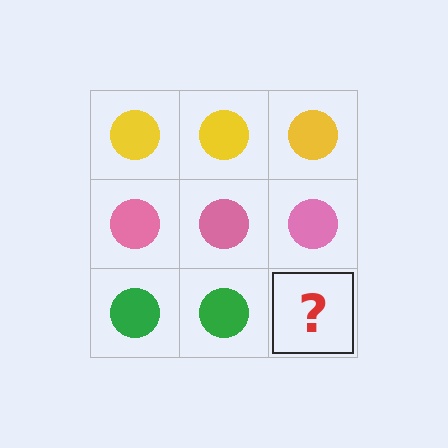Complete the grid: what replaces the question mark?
The question mark should be replaced with a green circle.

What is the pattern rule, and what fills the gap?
The rule is that each row has a consistent color. The gap should be filled with a green circle.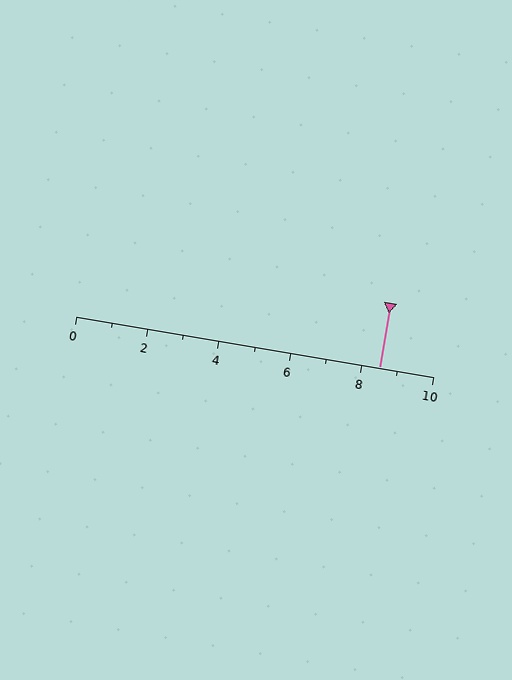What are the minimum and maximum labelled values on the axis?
The axis runs from 0 to 10.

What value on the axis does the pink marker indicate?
The marker indicates approximately 8.5.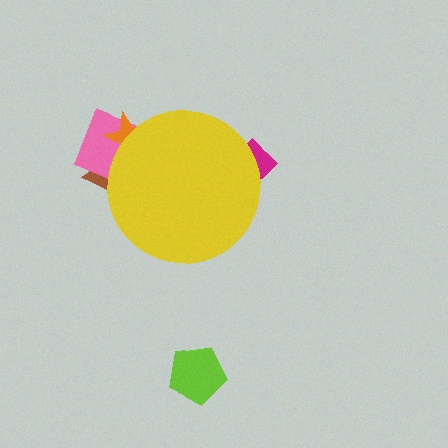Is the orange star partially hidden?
Yes, the orange star is partially hidden behind the yellow circle.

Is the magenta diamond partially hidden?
Yes, the magenta diamond is partially hidden behind the yellow circle.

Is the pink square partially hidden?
Yes, the pink square is partially hidden behind the yellow circle.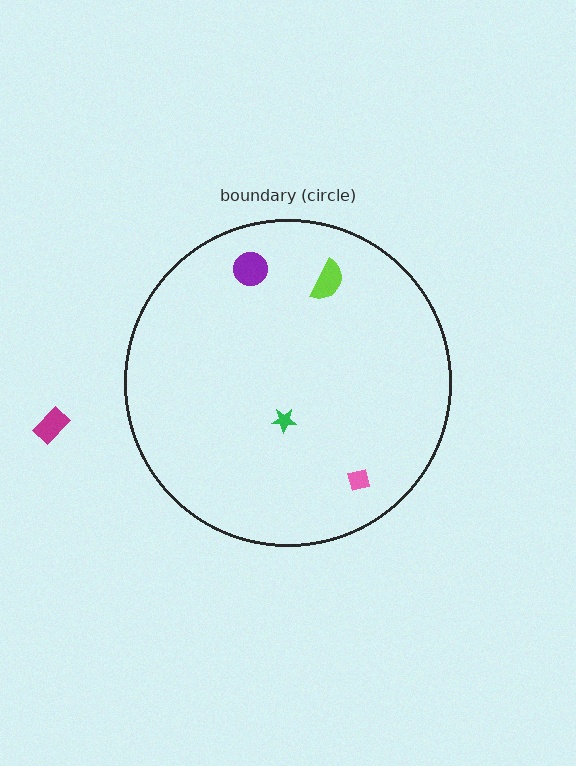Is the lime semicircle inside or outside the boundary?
Inside.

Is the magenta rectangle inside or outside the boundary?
Outside.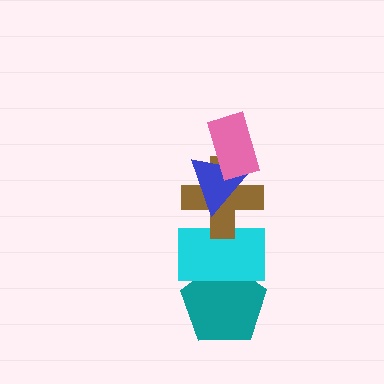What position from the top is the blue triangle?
The blue triangle is 2nd from the top.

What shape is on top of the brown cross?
The blue triangle is on top of the brown cross.